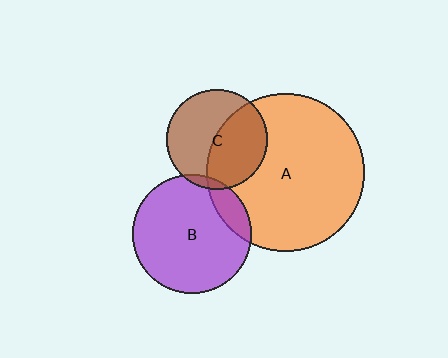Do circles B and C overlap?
Yes.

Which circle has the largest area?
Circle A (orange).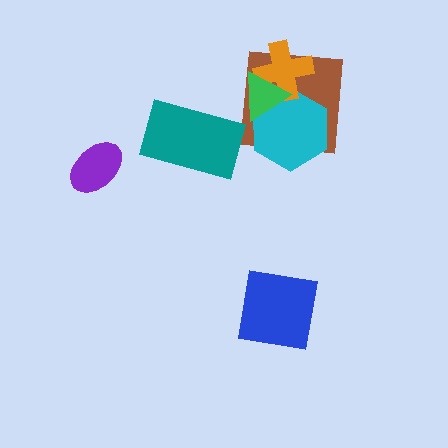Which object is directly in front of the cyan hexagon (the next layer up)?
The orange cross is directly in front of the cyan hexagon.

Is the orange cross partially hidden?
Yes, it is partially covered by another shape.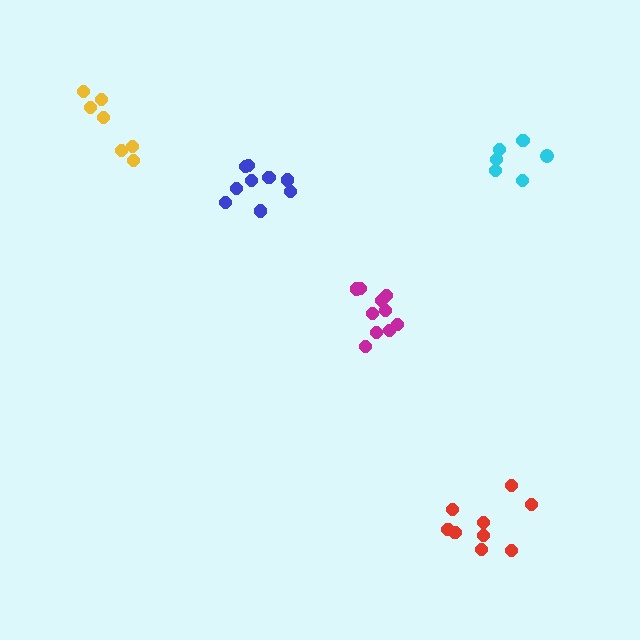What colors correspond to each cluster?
The clusters are colored: cyan, red, yellow, magenta, blue.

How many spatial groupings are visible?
There are 5 spatial groupings.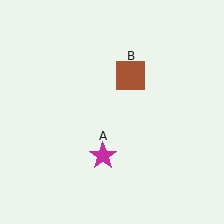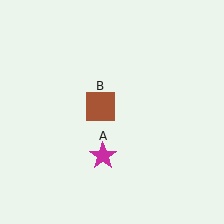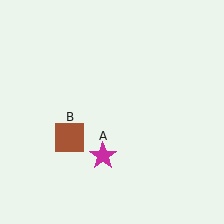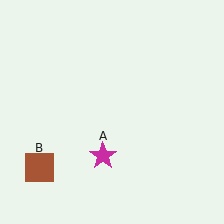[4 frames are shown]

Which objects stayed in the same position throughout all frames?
Magenta star (object A) remained stationary.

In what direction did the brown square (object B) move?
The brown square (object B) moved down and to the left.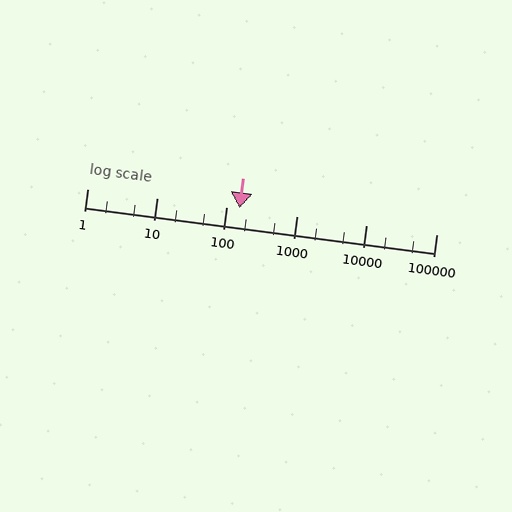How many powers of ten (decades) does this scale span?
The scale spans 5 decades, from 1 to 100000.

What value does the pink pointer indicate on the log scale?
The pointer indicates approximately 150.